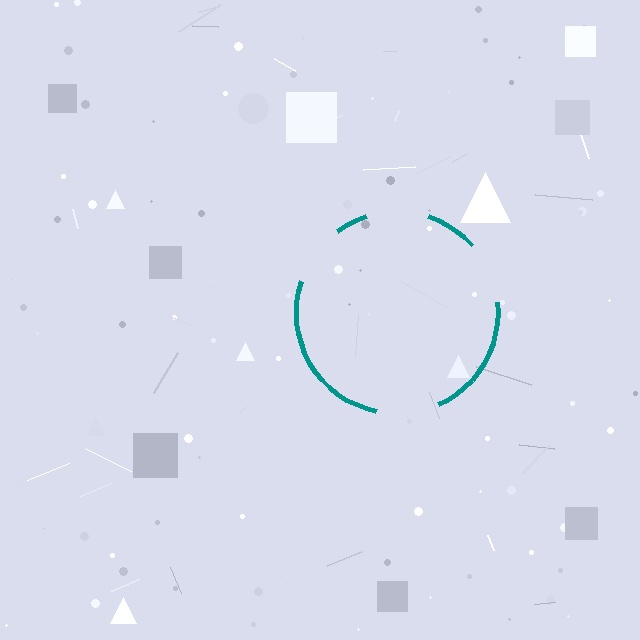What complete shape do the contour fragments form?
The contour fragments form a circle.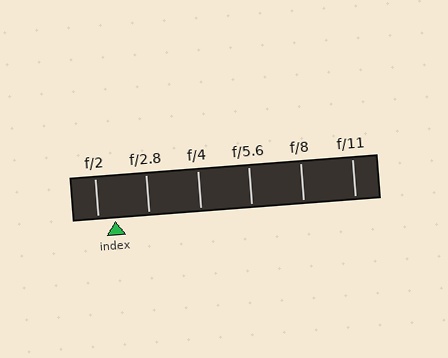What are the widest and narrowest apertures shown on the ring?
The widest aperture shown is f/2 and the narrowest is f/11.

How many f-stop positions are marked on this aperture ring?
There are 6 f-stop positions marked.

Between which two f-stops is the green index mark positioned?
The index mark is between f/2 and f/2.8.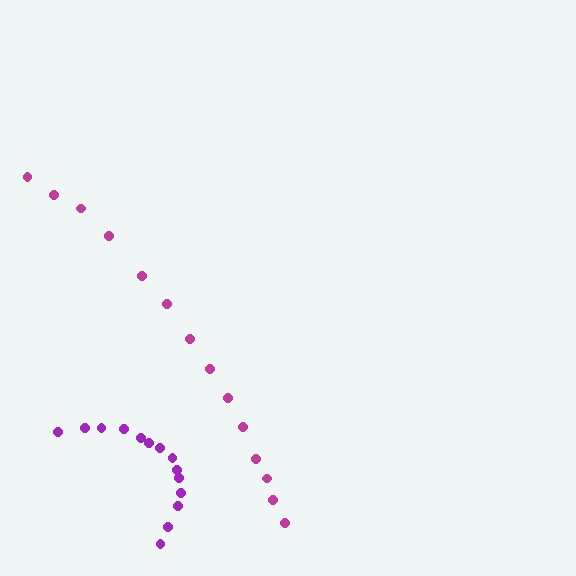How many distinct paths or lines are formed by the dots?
There are 2 distinct paths.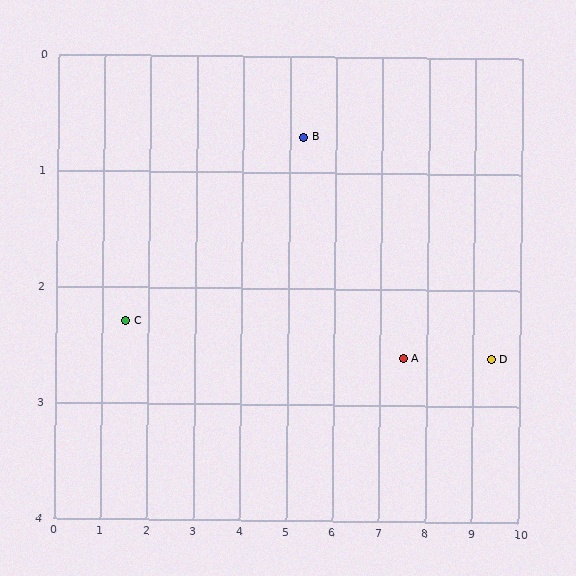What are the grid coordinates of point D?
Point D is at approximately (9.4, 2.6).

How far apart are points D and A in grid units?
Points D and A are about 1.9 grid units apart.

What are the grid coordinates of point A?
Point A is at approximately (7.5, 2.6).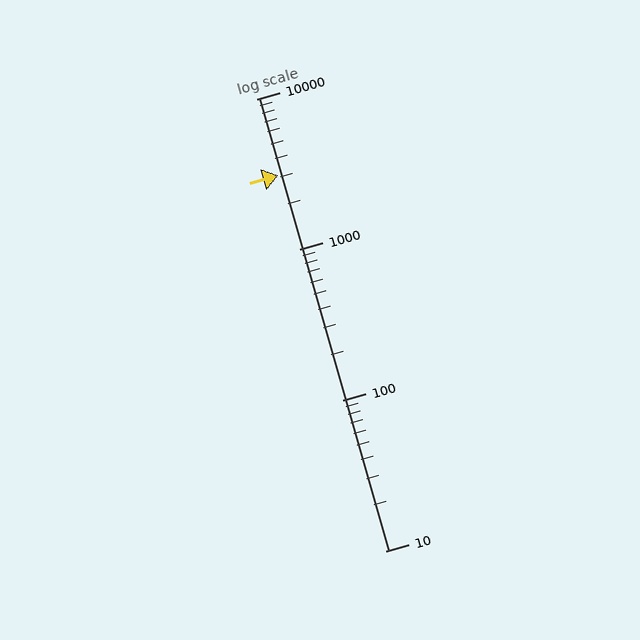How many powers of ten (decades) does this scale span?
The scale spans 3 decades, from 10 to 10000.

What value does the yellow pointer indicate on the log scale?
The pointer indicates approximately 3100.